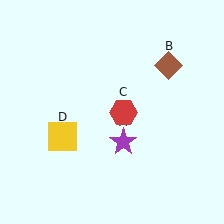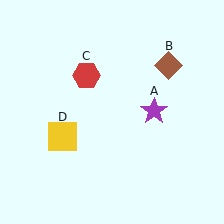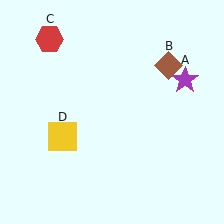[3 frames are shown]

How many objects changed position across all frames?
2 objects changed position: purple star (object A), red hexagon (object C).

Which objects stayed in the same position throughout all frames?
Brown diamond (object B) and yellow square (object D) remained stationary.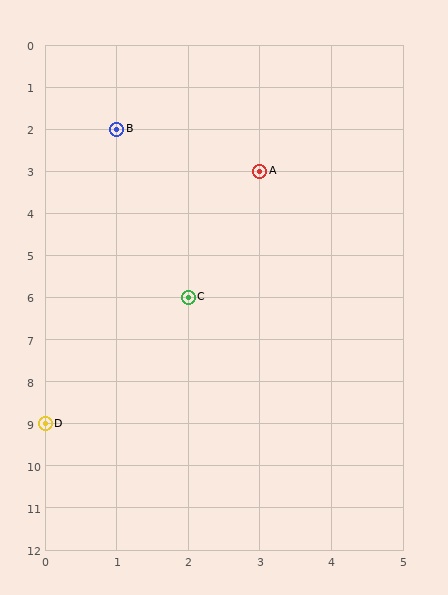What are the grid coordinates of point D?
Point D is at grid coordinates (0, 9).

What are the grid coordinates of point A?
Point A is at grid coordinates (3, 3).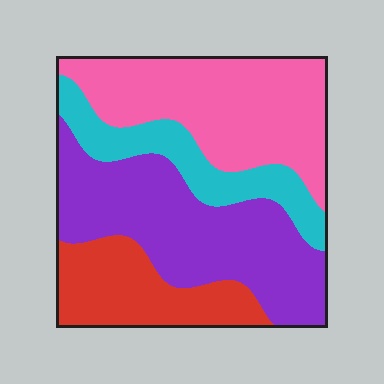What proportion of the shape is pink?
Pink takes up about one third (1/3) of the shape.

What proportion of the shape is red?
Red covers about 20% of the shape.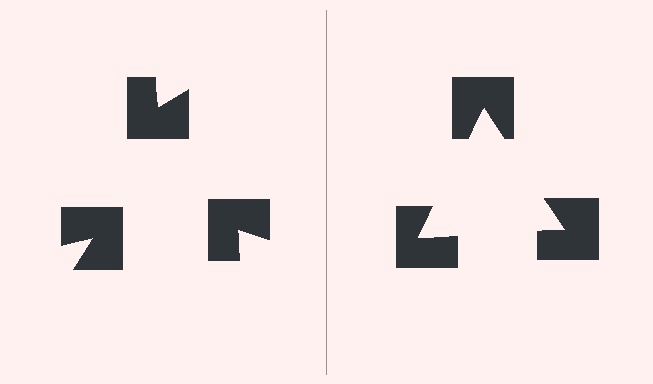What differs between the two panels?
The notched squares are positioned identically on both sides; only the wedge orientations differ. On the right they align to a triangle; on the left they are misaligned.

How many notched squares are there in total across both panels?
6 — 3 on each side.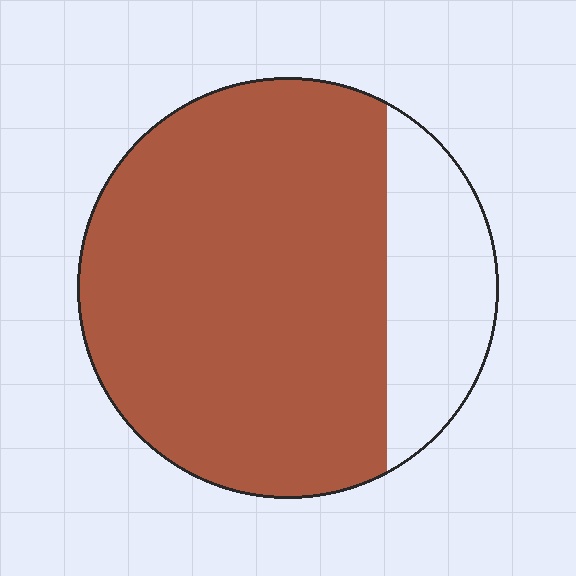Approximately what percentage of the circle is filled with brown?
Approximately 80%.